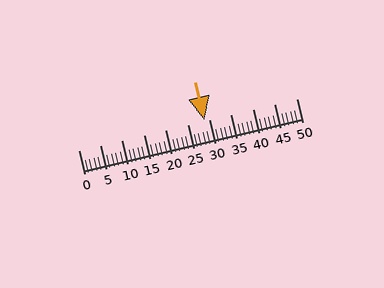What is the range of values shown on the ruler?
The ruler shows values from 0 to 50.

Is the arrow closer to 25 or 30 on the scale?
The arrow is closer to 30.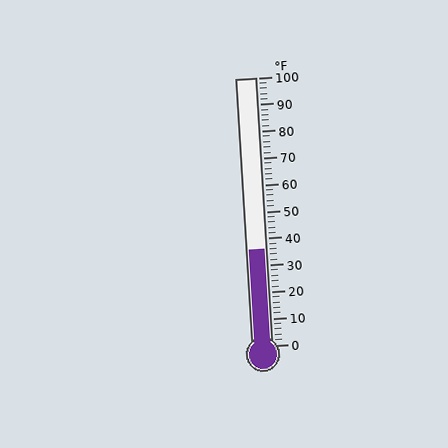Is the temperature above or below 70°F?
The temperature is below 70°F.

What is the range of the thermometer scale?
The thermometer scale ranges from 0°F to 100°F.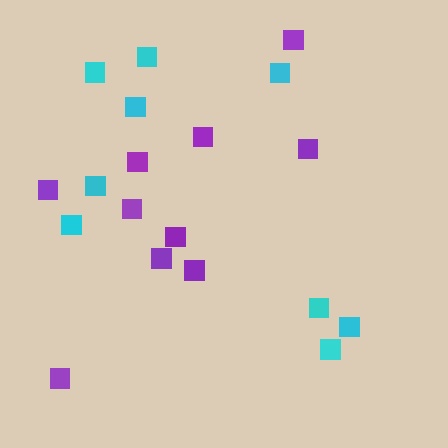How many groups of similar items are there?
There are 2 groups: one group of cyan squares (9) and one group of purple squares (10).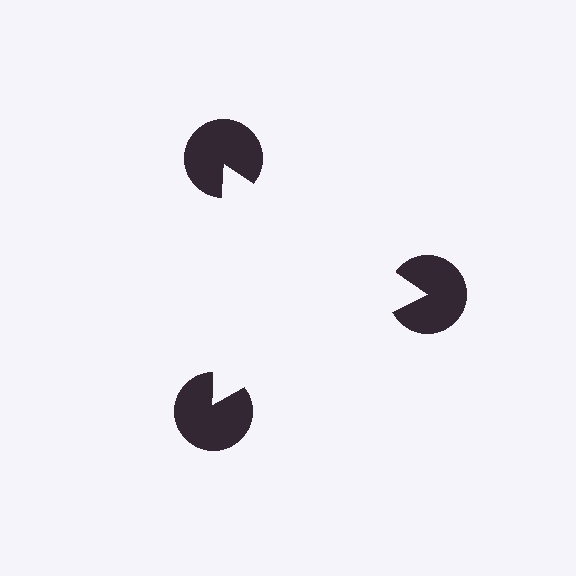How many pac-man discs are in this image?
There are 3 — one at each vertex of the illusory triangle.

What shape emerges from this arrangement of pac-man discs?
An illusory triangle — its edges are inferred from the aligned wedge cuts in the pac-man discs, not physically drawn.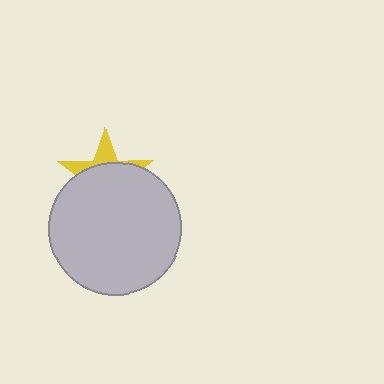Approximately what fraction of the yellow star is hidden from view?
Roughly 70% of the yellow star is hidden behind the light gray circle.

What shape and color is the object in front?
The object in front is a light gray circle.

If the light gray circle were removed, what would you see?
You would see the complete yellow star.